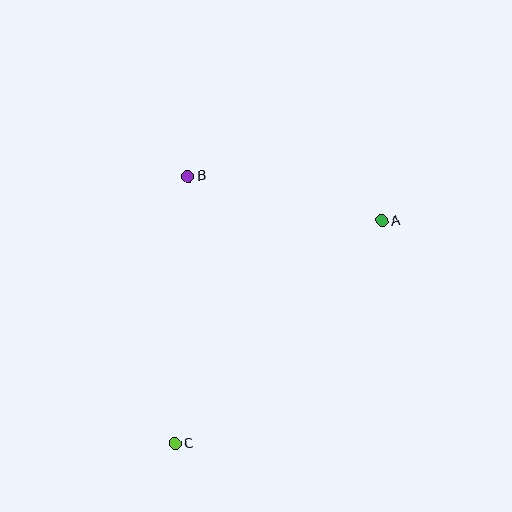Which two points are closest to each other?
Points A and B are closest to each other.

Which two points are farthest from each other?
Points A and C are farthest from each other.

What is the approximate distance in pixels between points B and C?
The distance between B and C is approximately 268 pixels.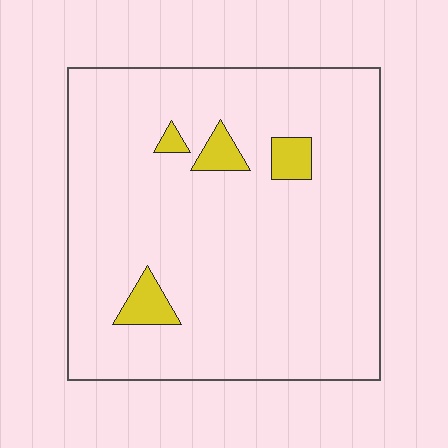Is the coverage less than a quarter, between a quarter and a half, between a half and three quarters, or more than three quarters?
Less than a quarter.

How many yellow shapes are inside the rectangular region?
4.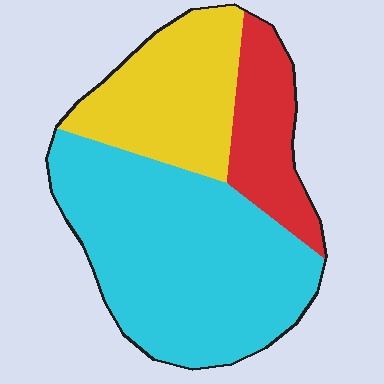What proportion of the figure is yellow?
Yellow takes up between a sixth and a third of the figure.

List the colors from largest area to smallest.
From largest to smallest: cyan, yellow, red.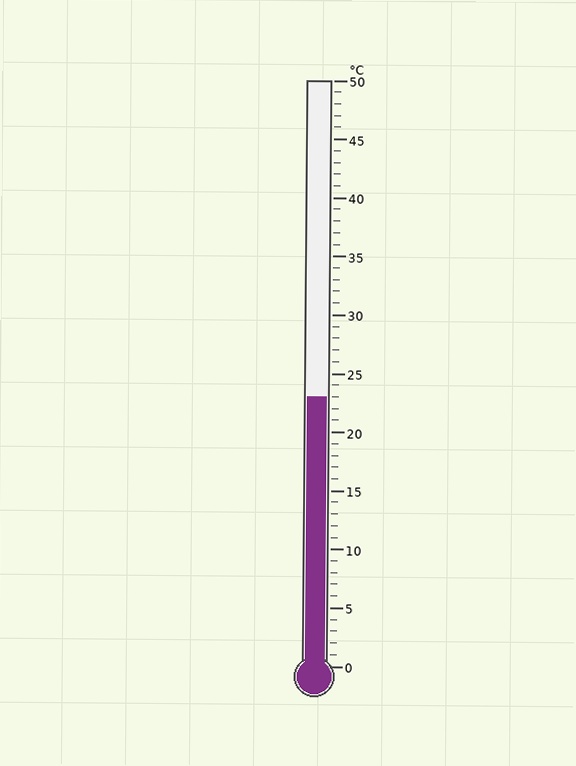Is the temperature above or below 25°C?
The temperature is below 25°C.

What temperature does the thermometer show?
The thermometer shows approximately 23°C.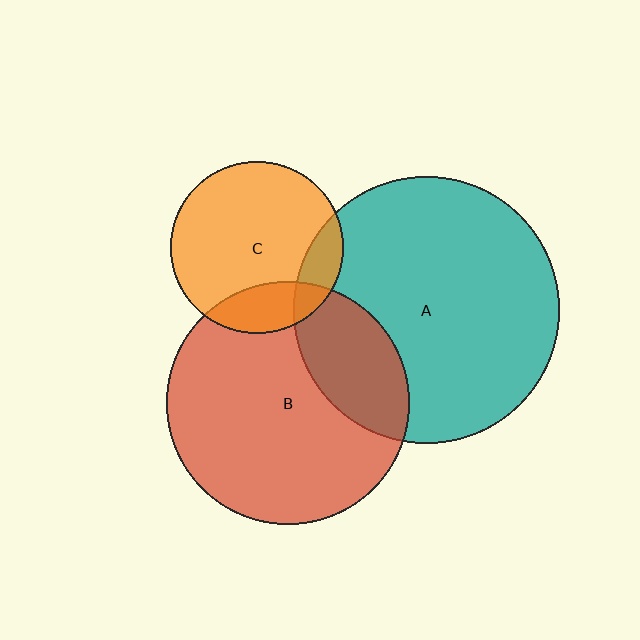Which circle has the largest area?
Circle A (teal).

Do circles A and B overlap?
Yes.